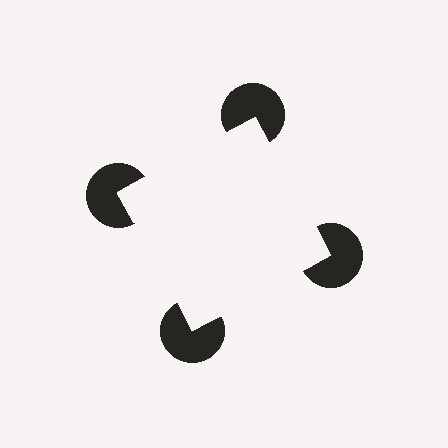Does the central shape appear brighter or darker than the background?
It typically appears slightly brighter than the background, even though no actual brightness change is drawn.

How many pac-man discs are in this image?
There are 4 — one at each vertex of the illusory square.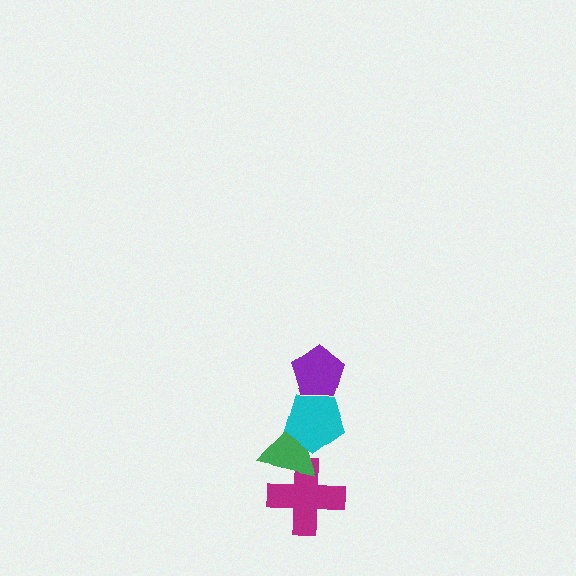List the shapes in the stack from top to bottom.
From top to bottom: the purple pentagon, the cyan pentagon, the green triangle, the magenta cross.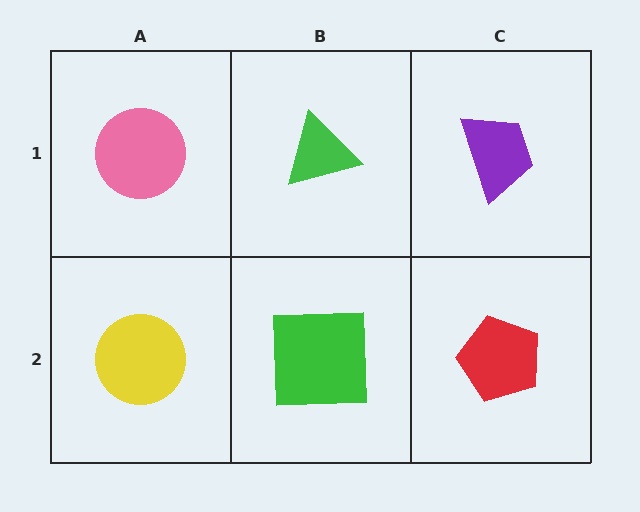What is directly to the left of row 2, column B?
A yellow circle.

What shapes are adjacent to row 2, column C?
A purple trapezoid (row 1, column C), a green square (row 2, column B).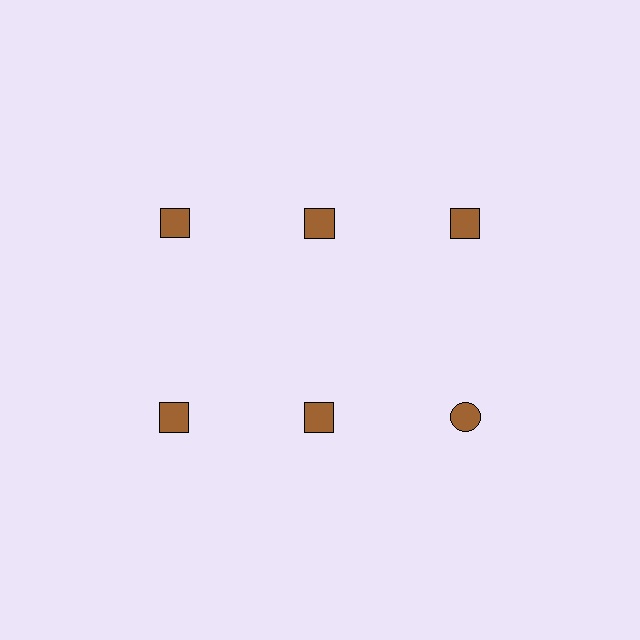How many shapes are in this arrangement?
There are 6 shapes arranged in a grid pattern.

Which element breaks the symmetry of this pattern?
The brown circle in the second row, center column breaks the symmetry. All other shapes are brown squares.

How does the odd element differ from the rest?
It has a different shape: circle instead of square.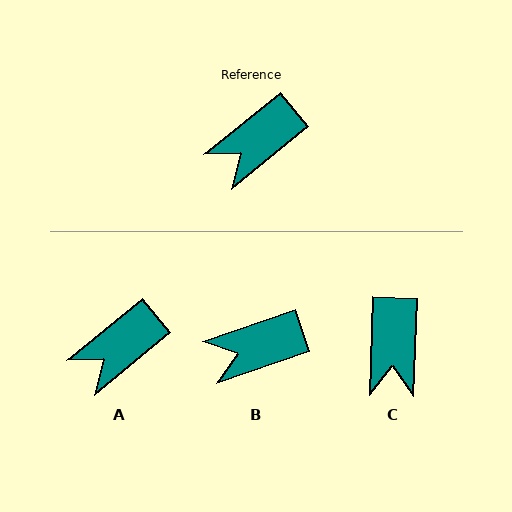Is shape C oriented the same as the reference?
No, it is off by about 49 degrees.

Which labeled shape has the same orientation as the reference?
A.